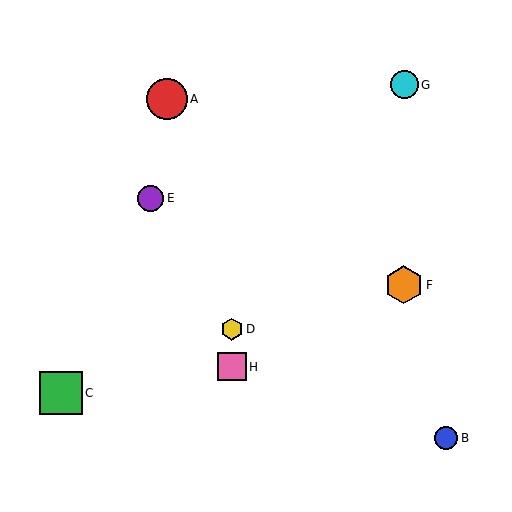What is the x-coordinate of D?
Object D is at x≈232.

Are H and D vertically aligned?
Yes, both are at x≈232.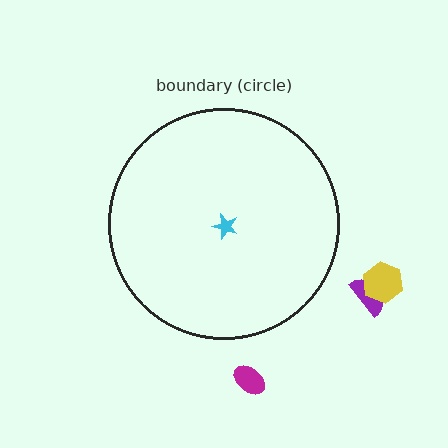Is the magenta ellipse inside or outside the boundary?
Outside.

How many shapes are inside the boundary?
1 inside, 3 outside.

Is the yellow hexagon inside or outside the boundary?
Outside.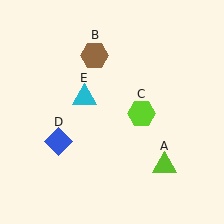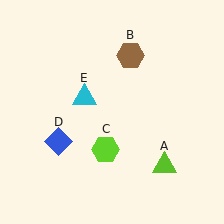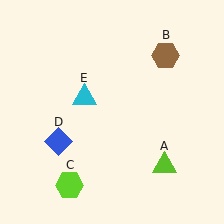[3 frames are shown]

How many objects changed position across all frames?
2 objects changed position: brown hexagon (object B), lime hexagon (object C).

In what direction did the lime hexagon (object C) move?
The lime hexagon (object C) moved down and to the left.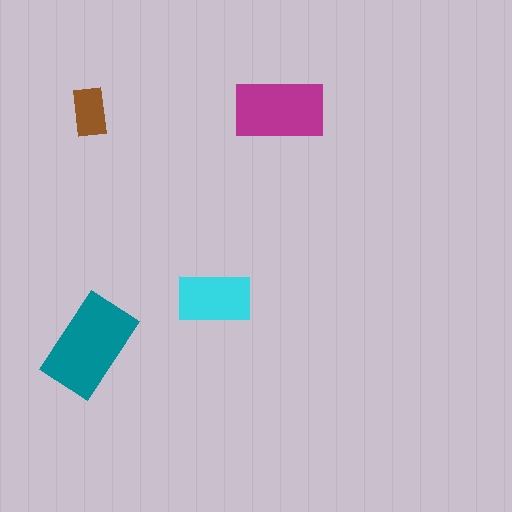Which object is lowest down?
The teal rectangle is bottommost.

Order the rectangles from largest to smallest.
the teal one, the magenta one, the cyan one, the brown one.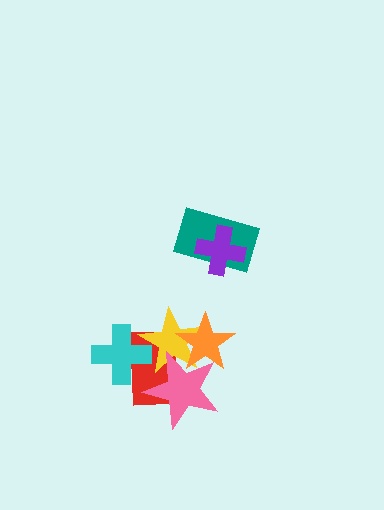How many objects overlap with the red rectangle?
4 objects overlap with the red rectangle.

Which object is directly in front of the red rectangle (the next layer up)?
The cyan cross is directly in front of the red rectangle.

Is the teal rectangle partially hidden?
Yes, it is partially covered by another shape.